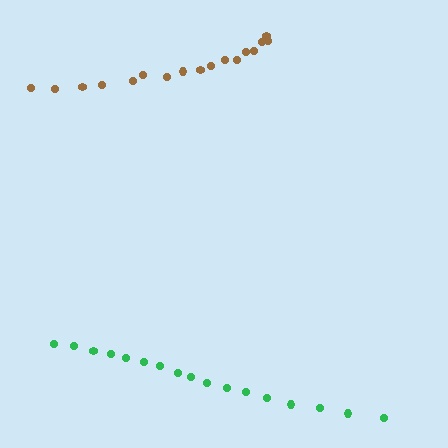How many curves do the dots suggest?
There are 2 distinct paths.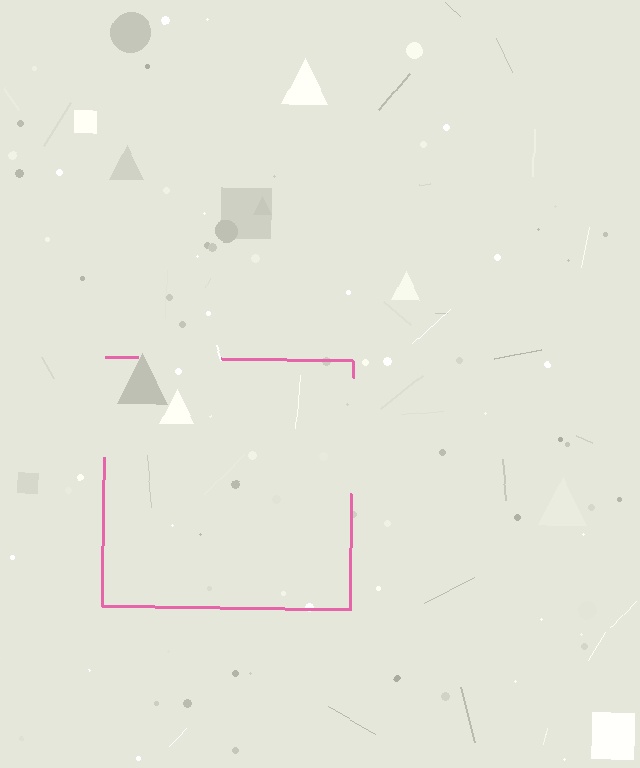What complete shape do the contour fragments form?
The contour fragments form a square.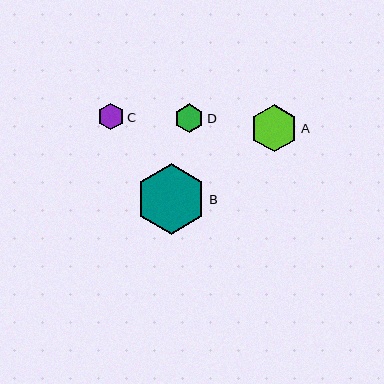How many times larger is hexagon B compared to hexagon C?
Hexagon B is approximately 2.7 times the size of hexagon C.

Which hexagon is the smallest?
Hexagon C is the smallest with a size of approximately 27 pixels.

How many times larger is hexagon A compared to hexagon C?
Hexagon A is approximately 1.8 times the size of hexagon C.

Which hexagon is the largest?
Hexagon B is the largest with a size of approximately 71 pixels.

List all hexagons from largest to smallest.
From largest to smallest: B, A, D, C.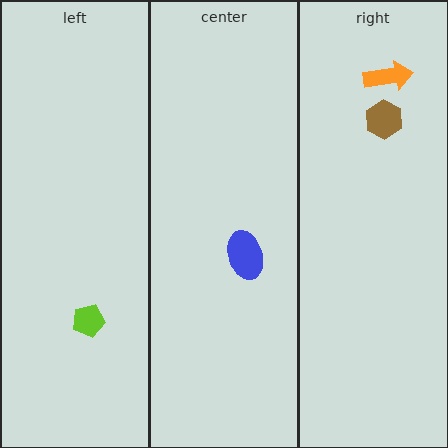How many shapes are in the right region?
2.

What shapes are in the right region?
The brown hexagon, the orange arrow.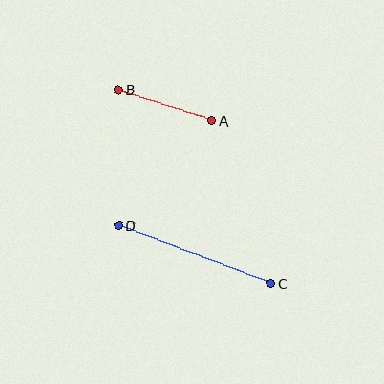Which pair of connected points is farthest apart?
Points C and D are farthest apart.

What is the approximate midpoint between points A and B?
The midpoint is at approximately (165, 105) pixels.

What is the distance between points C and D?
The distance is approximately 163 pixels.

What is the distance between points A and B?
The distance is approximately 99 pixels.